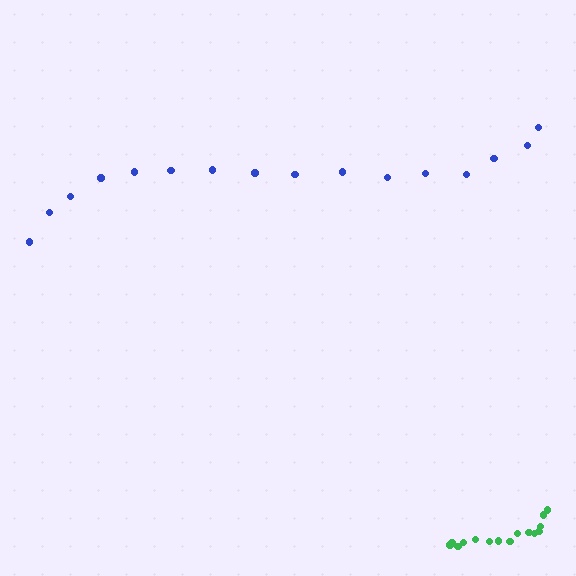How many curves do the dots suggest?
There are 2 distinct paths.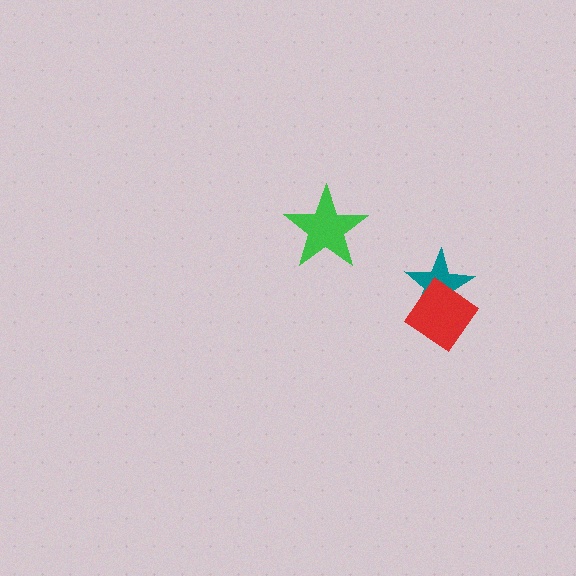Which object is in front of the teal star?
The red diamond is in front of the teal star.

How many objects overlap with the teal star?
1 object overlaps with the teal star.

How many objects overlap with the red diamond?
1 object overlaps with the red diamond.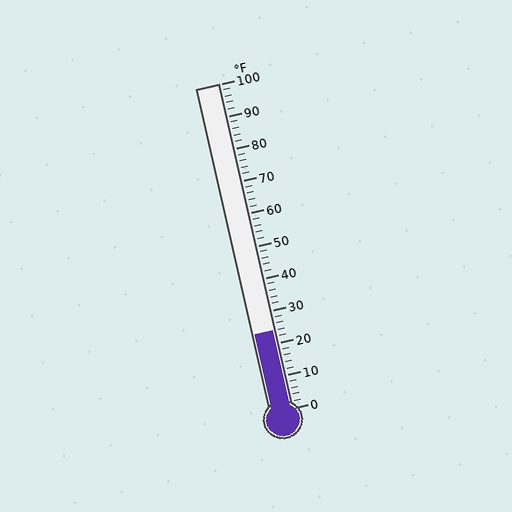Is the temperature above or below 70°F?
The temperature is below 70°F.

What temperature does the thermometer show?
The thermometer shows approximately 24°F.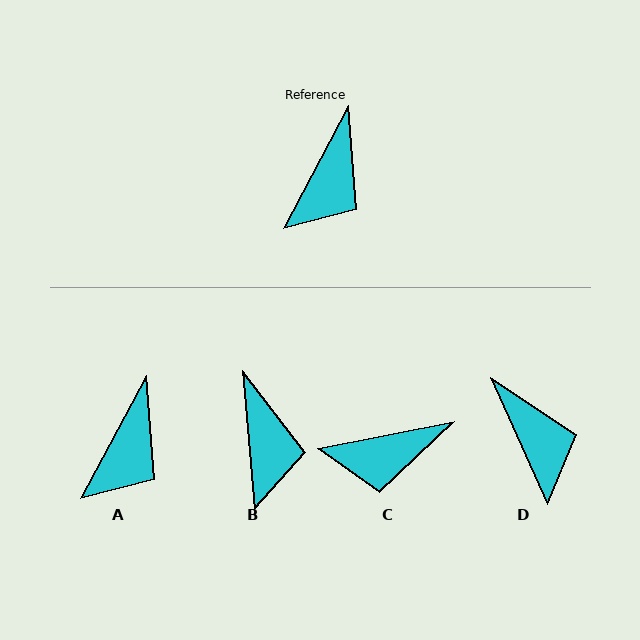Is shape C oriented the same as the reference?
No, it is off by about 51 degrees.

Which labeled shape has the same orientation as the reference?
A.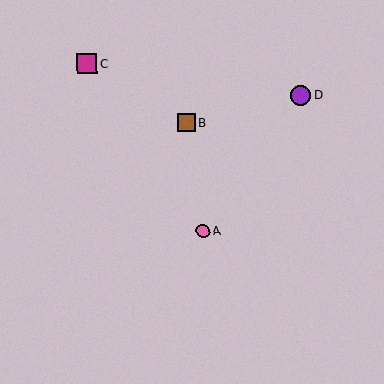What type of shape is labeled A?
Shape A is a pink circle.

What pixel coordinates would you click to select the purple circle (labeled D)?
Click at (300, 95) to select the purple circle D.